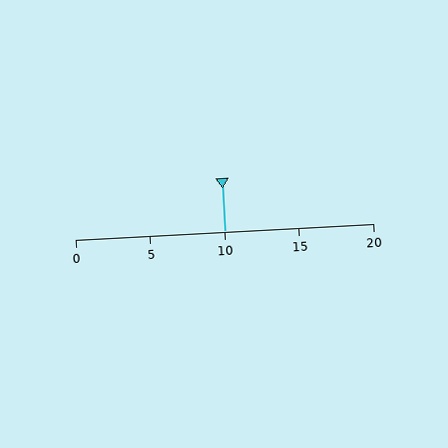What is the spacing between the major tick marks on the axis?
The major ticks are spaced 5 apart.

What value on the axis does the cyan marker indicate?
The marker indicates approximately 10.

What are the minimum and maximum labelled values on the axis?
The axis runs from 0 to 20.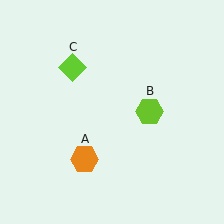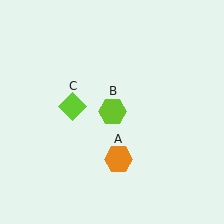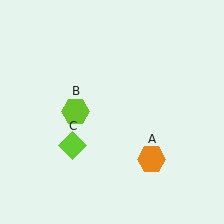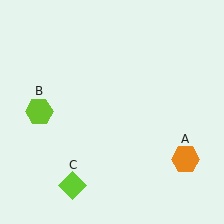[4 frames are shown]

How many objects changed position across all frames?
3 objects changed position: orange hexagon (object A), lime hexagon (object B), lime diamond (object C).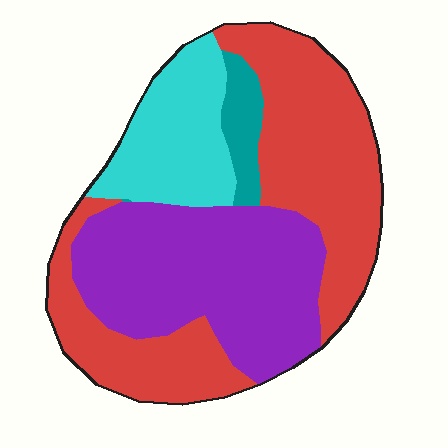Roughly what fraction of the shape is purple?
Purple takes up about one third (1/3) of the shape.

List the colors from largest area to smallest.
From largest to smallest: red, purple, cyan, teal.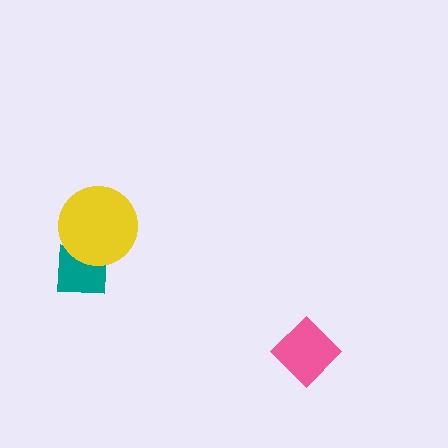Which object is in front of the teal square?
The yellow circle is in front of the teal square.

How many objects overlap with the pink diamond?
0 objects overlap with the pink diamond.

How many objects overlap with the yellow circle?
1 object overlaps with the yellow circle.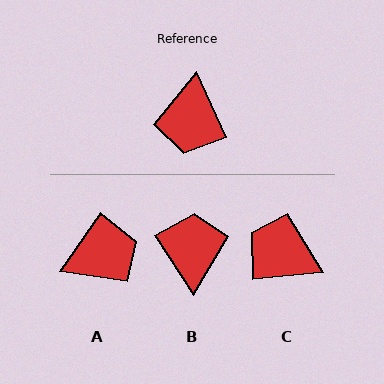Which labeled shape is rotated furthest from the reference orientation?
B, about 172 degrees away.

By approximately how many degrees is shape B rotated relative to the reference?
Approximately 172 degrees clockwise.